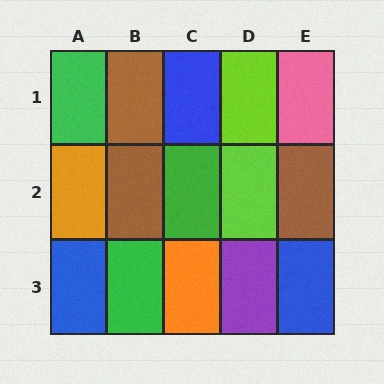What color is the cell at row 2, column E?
Brown.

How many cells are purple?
1 cell is purple.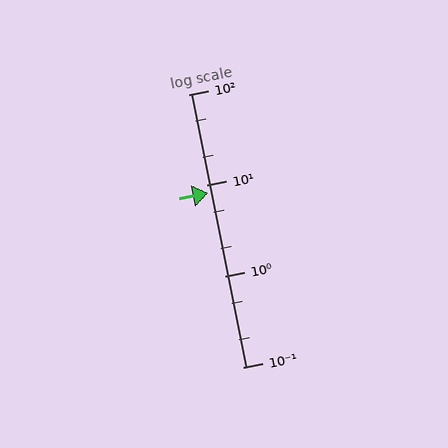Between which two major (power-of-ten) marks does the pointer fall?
The pointer is between 1 and 10.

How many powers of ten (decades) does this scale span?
The scale spans 3 decades, from 0.1 to 100.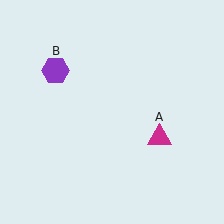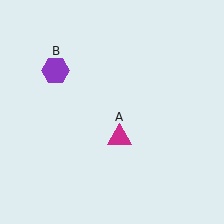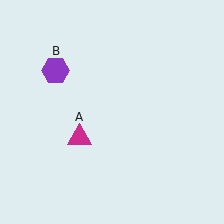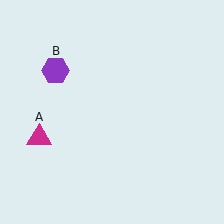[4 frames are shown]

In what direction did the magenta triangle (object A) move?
The magenta triangle (object A) moved left.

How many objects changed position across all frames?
1 object changed position: magenta triangle (object A).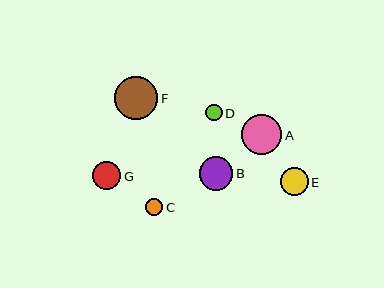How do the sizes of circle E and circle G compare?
Circle E and circle G are approximately the same size.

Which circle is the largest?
Circle F is the largest with a size of approximately 43 pixels.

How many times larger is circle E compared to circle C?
Circle E is approximately 1.6 times the size of circle C.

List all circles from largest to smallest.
From largest to smallest: F, A, B, E, G, C, D.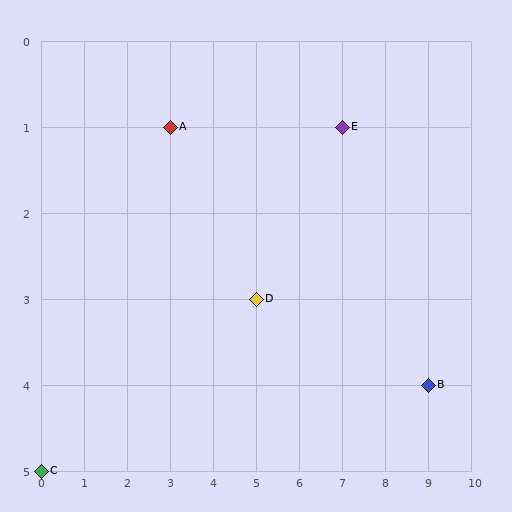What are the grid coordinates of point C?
Point C is at grid coordinates (0, 5).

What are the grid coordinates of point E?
Point E is at grid coordinates (7, 1).